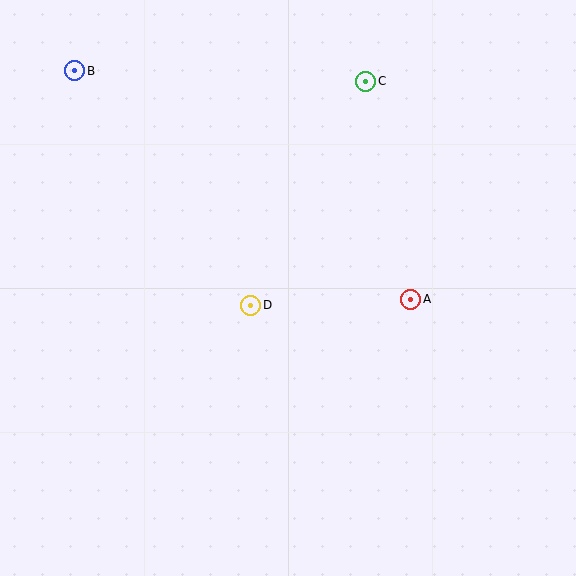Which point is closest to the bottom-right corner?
Point A is closest to the bottom-right corner.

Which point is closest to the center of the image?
Point D at (251, 305) is closest to the center.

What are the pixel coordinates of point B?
Point B is at (75, 71).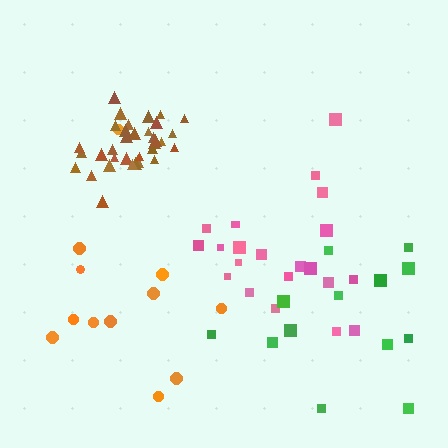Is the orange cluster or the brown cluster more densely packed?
Brown.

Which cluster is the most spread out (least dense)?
Green.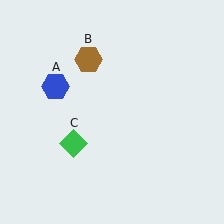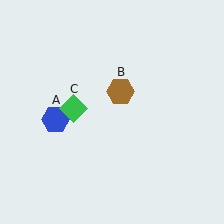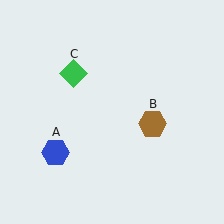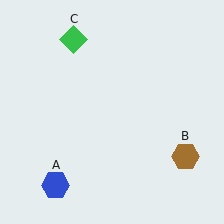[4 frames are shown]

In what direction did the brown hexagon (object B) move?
The brown hexagon (object B) moved down and to the right.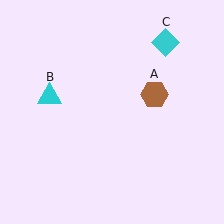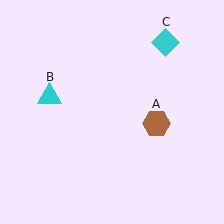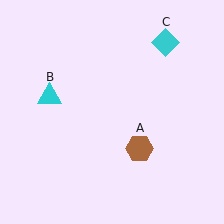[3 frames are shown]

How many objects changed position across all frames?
1 object changed position: brown hexagon (object A).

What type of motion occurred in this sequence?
The brown hexagon (object A) rotated clockwise around the center of the scene.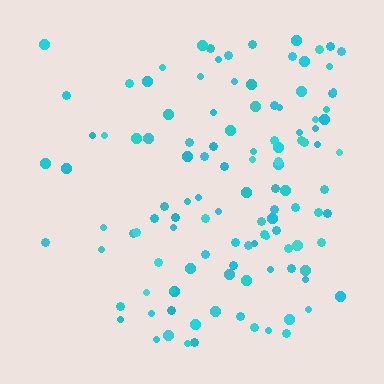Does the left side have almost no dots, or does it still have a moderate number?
Still a moderate number, just noticeably fewer than the right.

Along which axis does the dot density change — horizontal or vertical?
Horizontal.